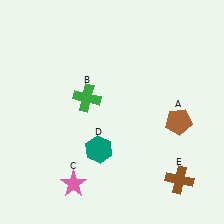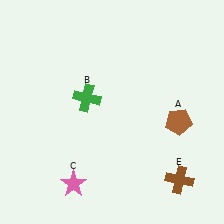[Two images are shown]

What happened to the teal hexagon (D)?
The teal hexagon (D) was removed in Image 2. It was in the bottom-left area of Image 1.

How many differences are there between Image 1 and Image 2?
There is 1 difference between the two images.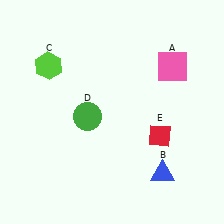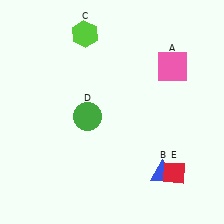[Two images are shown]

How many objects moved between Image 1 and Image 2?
2 objects moved between the two images.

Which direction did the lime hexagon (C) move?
The lime hexagon (C) moved right.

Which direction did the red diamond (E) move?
The red diamond (E) moved down.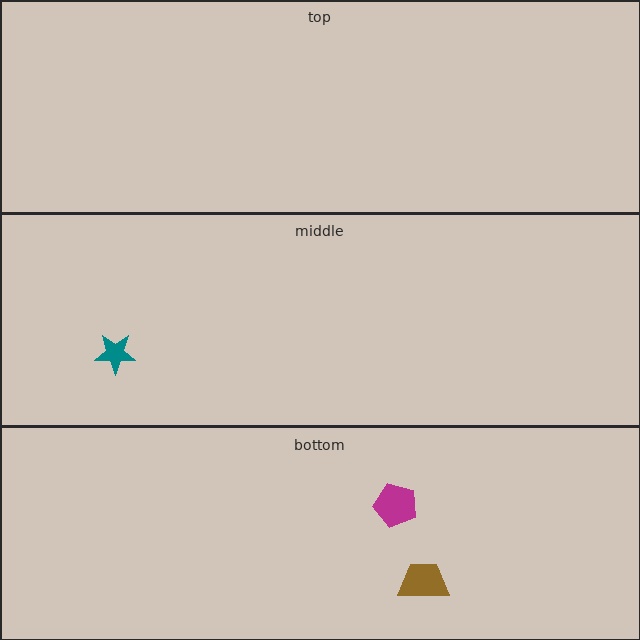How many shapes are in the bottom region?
2.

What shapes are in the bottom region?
The magenta pentagon, the brown trapezoid.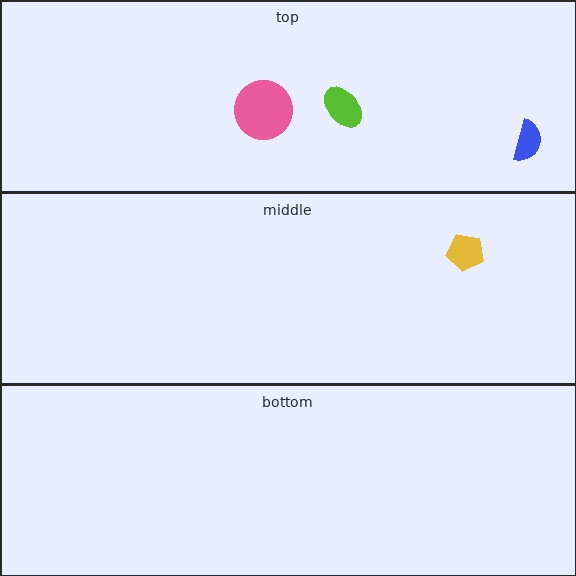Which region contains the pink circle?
The top region.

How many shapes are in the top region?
3.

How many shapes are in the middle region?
1.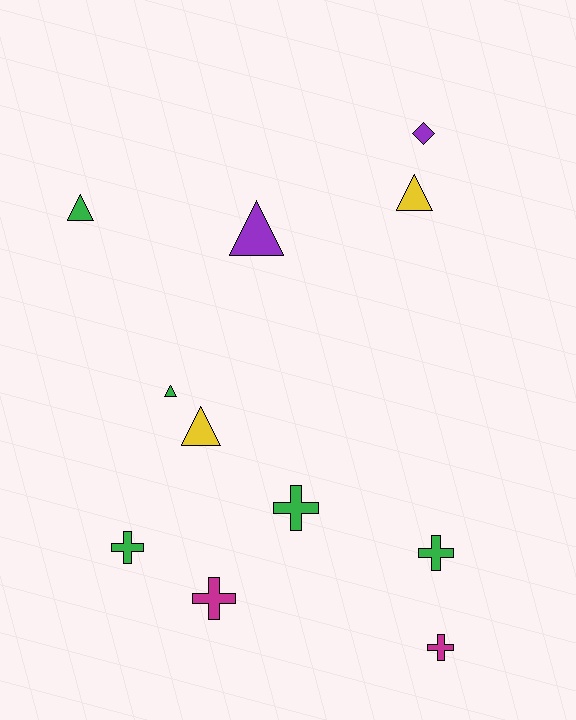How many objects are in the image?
There are 11 objects.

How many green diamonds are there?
There are no green diamonds.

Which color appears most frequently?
Green, with 5 objects.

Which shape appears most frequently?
Cross, with 5 objects.